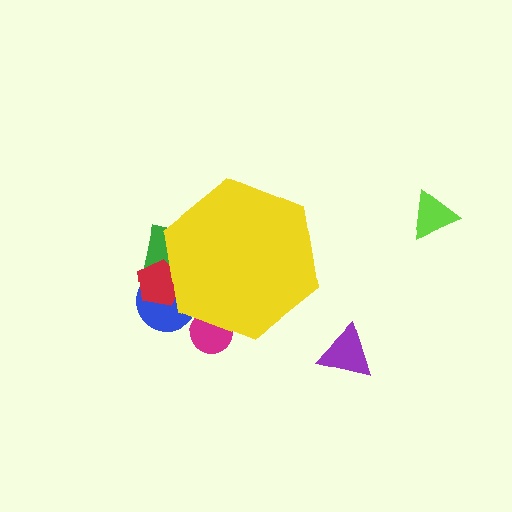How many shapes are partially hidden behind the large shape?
4 shapes are partially hidden.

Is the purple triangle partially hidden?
No, the purple triangle is fully visible.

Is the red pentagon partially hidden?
Yes, the red pentagon is partially hidden behind the yellow hexagon.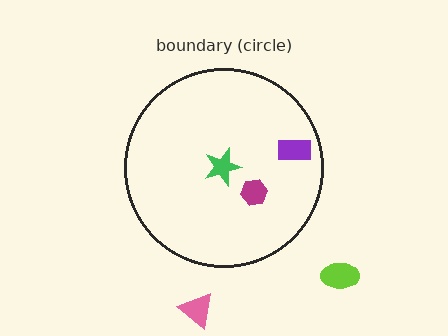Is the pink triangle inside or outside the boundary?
Outside.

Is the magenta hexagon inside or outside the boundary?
Inside.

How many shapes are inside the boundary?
3 inside, 2 outside.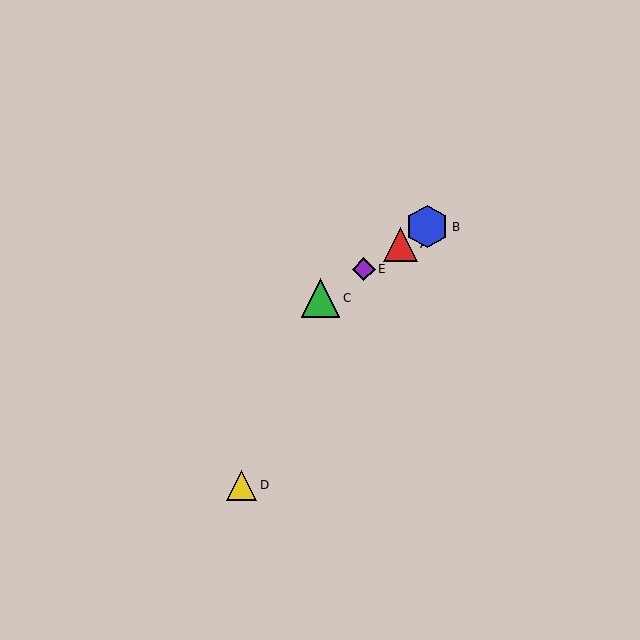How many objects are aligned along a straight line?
4 objects (A, B, C, E) are aligned along a straight line.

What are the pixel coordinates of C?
Object C is at (321, 298).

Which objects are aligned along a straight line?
Objects A, B, C, E are aligned along a straight line.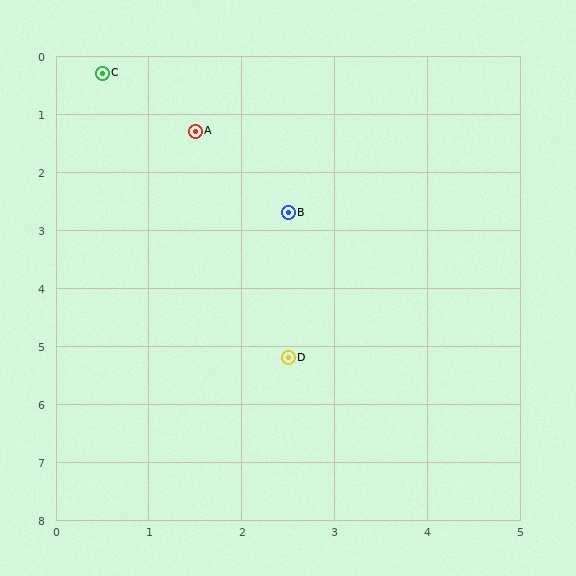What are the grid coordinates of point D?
Point D is at approximately (2.5, 5.2).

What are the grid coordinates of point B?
Point B is at approximately (2.5, 2.7).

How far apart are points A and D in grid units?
Points A and D are about 4.0 grid units apart.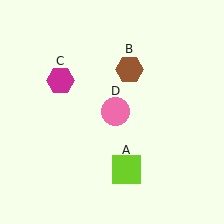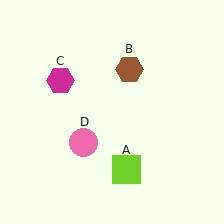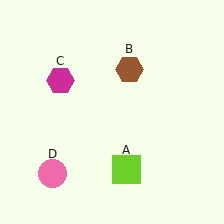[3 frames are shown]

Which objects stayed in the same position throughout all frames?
Lime square (object A) and brown hexagon (object B) and magenta hexagon (object C) remained stationary.